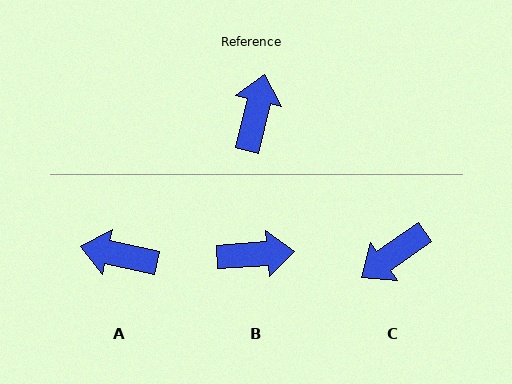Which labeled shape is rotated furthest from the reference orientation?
C, about 139 degrees away.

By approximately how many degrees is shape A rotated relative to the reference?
Approximately 91 degrees counter-clockwise.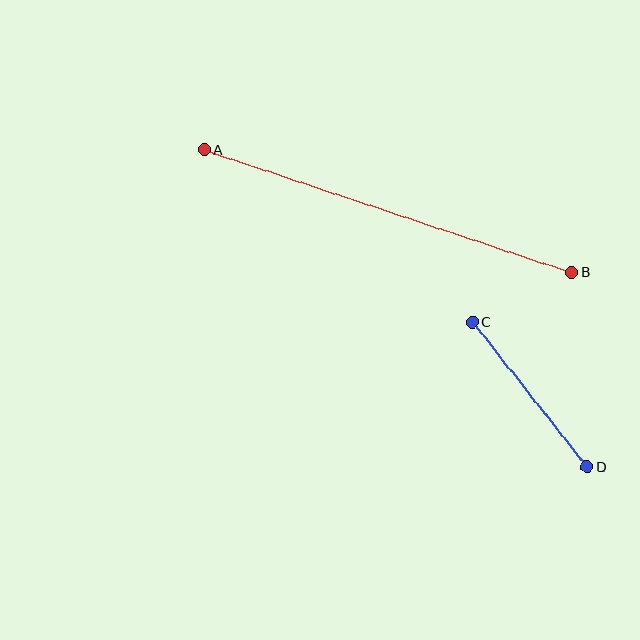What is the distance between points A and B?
The distance is approximately 387 pixels.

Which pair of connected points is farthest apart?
Points A and B are farthest apart.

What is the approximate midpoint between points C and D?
The midpoint is at approximately (530, 395) pixels.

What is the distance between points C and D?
The distance is approximately 185 pixels.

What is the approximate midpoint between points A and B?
The midpoint is at approximately (388, 211) pixels.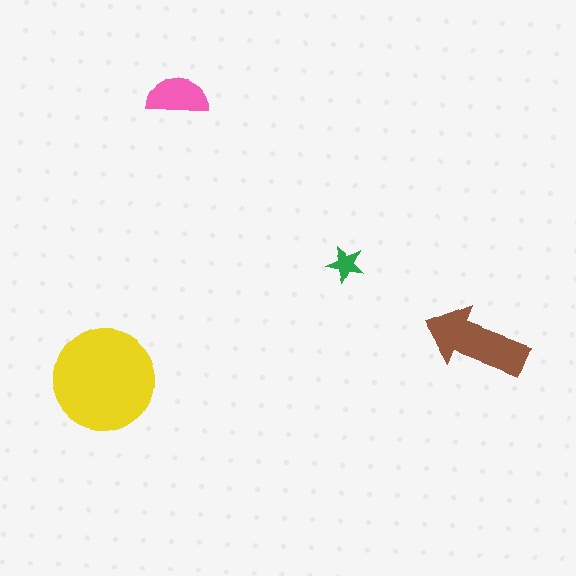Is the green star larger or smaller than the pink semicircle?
Smaller.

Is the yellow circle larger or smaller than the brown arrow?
Larger.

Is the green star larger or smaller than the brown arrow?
Smaller.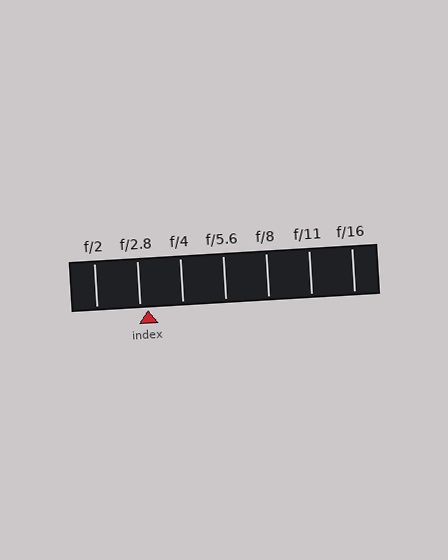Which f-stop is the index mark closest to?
The index mark is closest to f/2.8.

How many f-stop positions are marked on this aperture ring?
There are 7 f-stop positions marked.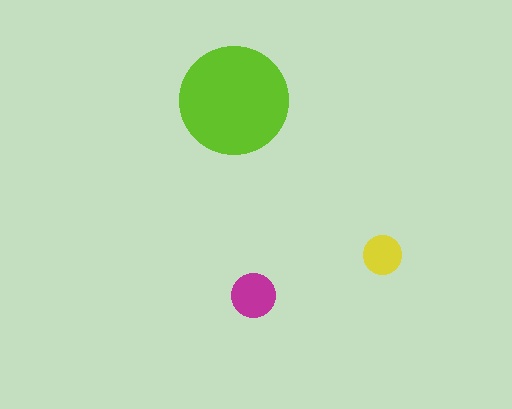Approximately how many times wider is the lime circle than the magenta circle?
About 2.5 times wider.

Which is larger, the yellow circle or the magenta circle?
The magenta one.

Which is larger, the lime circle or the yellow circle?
The lime one.